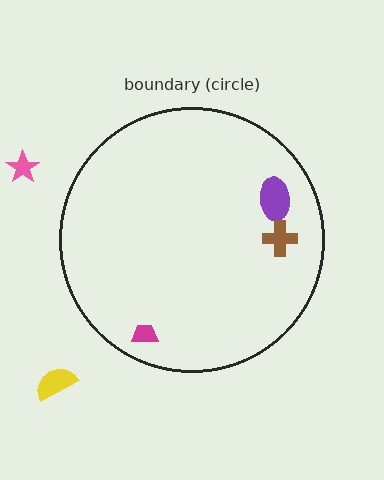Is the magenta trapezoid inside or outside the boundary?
Inside.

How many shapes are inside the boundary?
3 inside, 2 outside.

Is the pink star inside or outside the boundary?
Outside.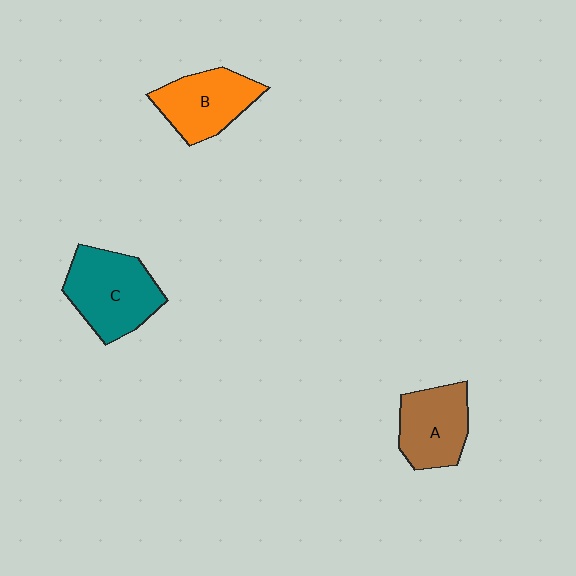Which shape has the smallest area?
Shape A (brown).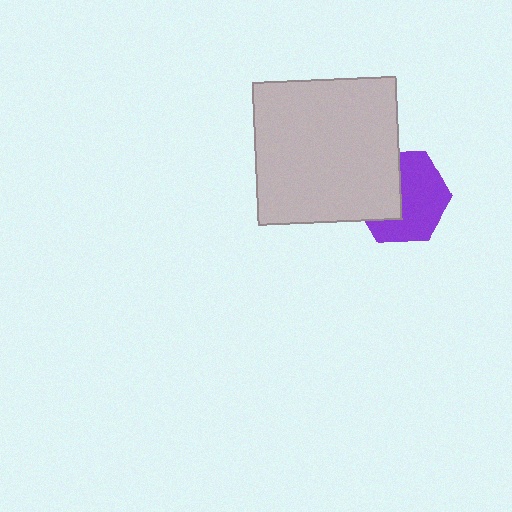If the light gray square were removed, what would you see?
You would see the complete purple hexagon.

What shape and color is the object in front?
The object in front is a light gray square.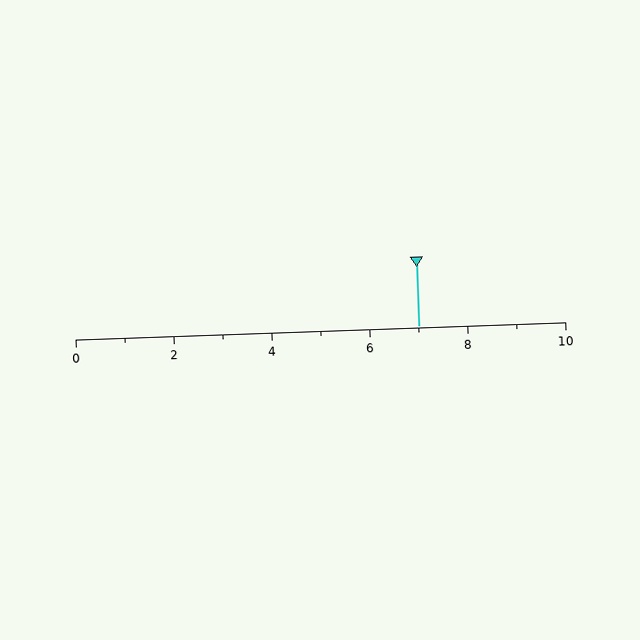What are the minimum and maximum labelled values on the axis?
The axis runs from 0 to 10.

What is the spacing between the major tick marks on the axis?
The major ticks are spaced 2 apart.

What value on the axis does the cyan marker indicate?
The marker indicates approximately 7.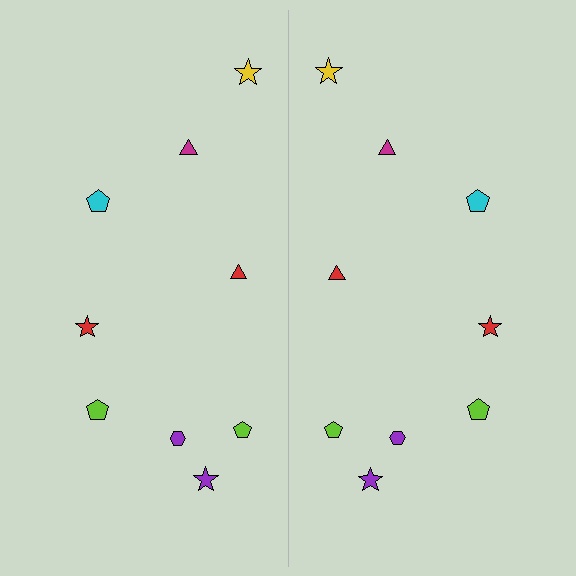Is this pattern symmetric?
Yes, this pattern has bilateral (reflection) symmetry.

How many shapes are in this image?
There are 18 shapes in this image.